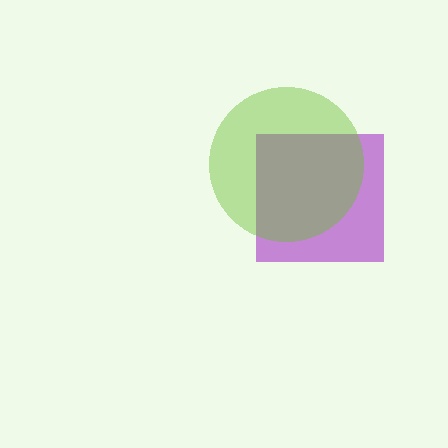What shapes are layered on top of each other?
The layered shapes are: a purple square, a lime circle.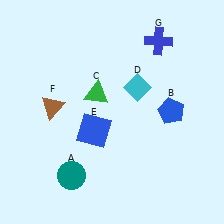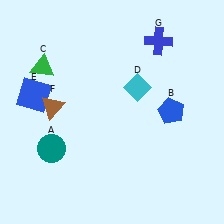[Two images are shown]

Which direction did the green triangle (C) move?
The green triangle (C) moved left.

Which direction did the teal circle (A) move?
The teal circle (A) moved up.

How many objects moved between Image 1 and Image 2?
3 objects moved between the two images.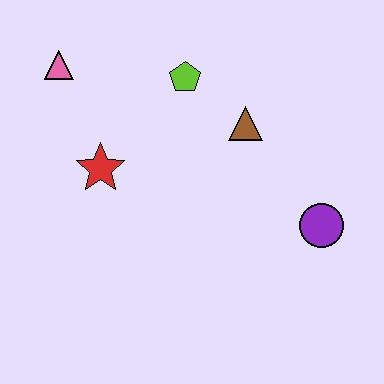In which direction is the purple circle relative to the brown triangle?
The purple circle is below the brown triangle.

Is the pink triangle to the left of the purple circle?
Yes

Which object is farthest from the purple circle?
The pink triangle is farthest from the purple circle.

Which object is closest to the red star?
The pink triangle is closest to the red star.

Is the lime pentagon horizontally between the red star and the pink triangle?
No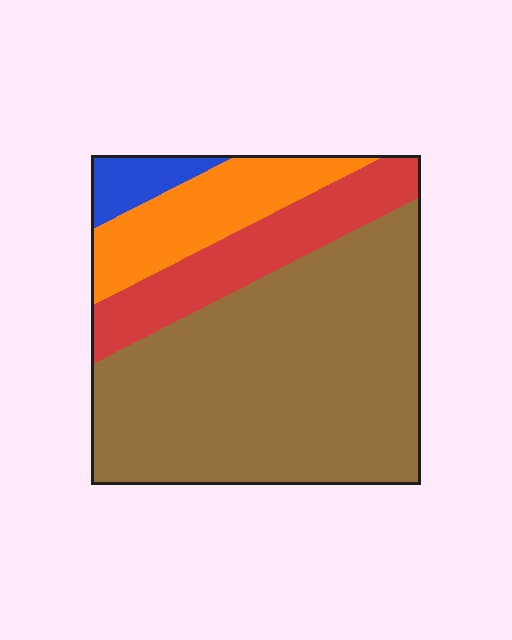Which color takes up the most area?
Brown, at roughly 60%.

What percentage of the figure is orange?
Orange covers about 15% of the figure.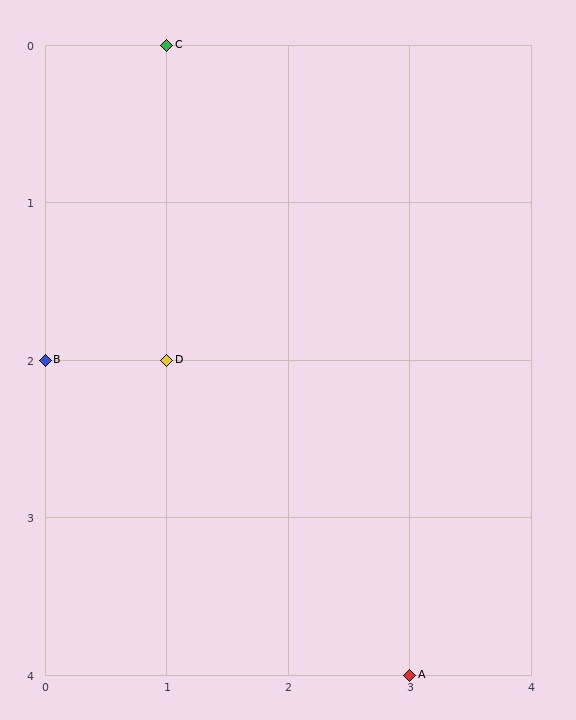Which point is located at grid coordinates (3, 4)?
Point A is at (3, 4).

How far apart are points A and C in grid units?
Points A and C are 2 columns and 4 rows apart (about 4.5 grid units diagonally).